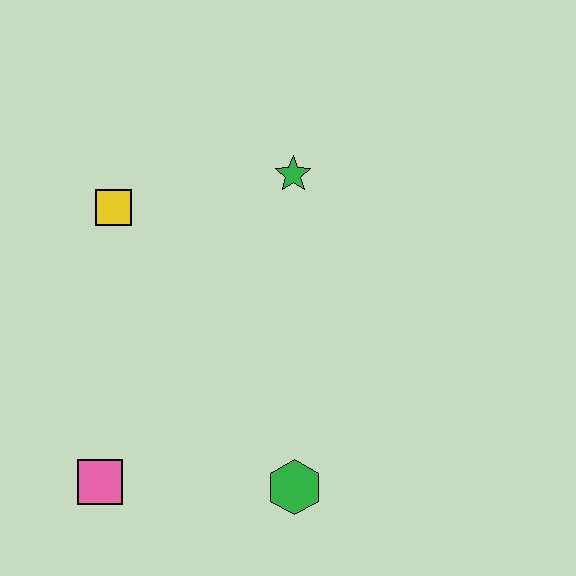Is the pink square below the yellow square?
Yes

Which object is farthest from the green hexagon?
The yellow square is farthest from the green hexagon.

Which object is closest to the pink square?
The green hexagon is closest to the pink square.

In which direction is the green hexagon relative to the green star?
The green hexagon is below the green star.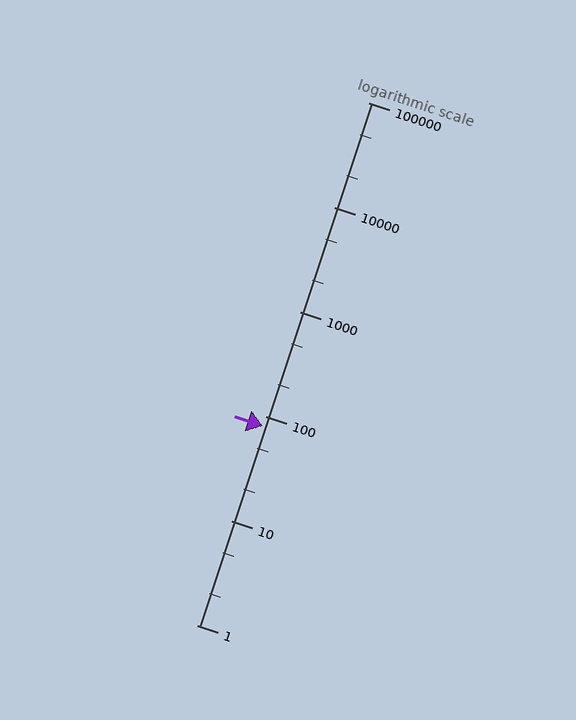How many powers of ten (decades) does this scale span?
The scale spans 5 decades, from 1 to 100000.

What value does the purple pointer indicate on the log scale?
The pointer indicates approximately 80.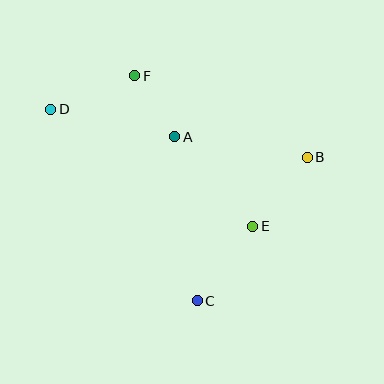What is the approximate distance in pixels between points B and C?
The distance between B and C is approximately 181 pixels.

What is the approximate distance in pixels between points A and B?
The distance between A and B is approximately 135 pixels.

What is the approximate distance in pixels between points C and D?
The distance between C and D is approximately 241 pixels.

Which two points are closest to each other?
Points A and F are closest to each other.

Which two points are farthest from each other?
Points B and D are farthest from each other.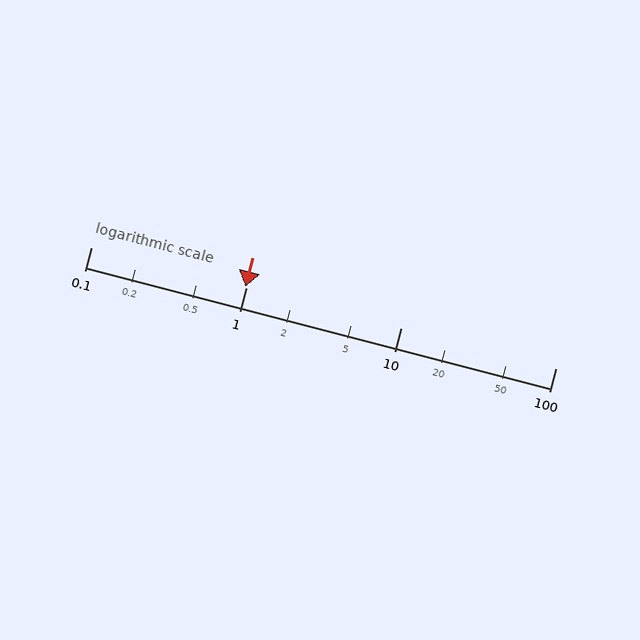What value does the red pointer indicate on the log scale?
The pointer indicates approximately 0.99.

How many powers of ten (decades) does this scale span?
The scale spans 3 decades, from 0.1 to 100.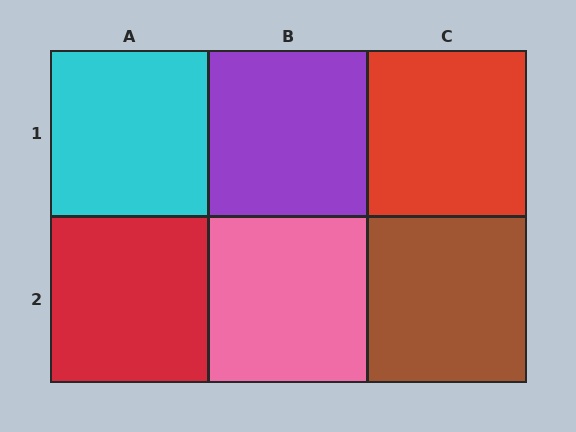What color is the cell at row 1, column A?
Cyan.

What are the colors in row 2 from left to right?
Red, pink, brown.